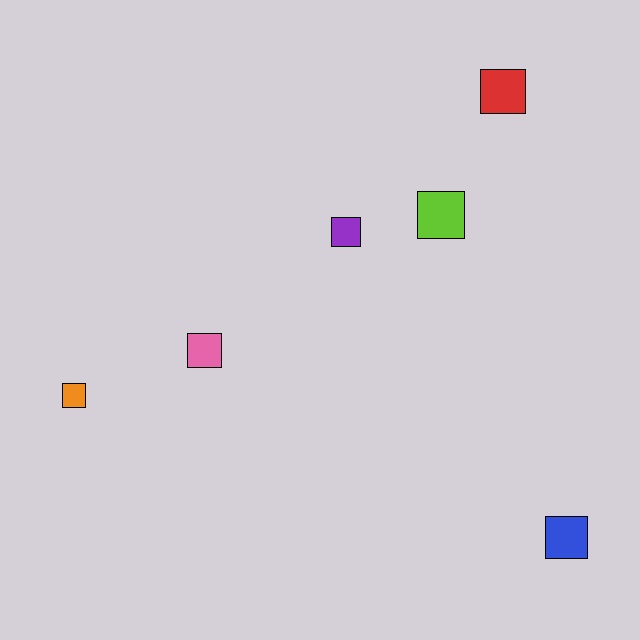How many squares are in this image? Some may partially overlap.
There are 6 squares.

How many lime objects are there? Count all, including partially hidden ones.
There is 1 lime object.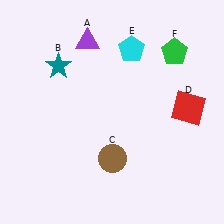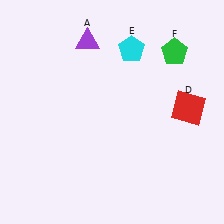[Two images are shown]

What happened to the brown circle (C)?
The brown circle (C) was removed in Image 2. It was in the bottom-right area of Image 1.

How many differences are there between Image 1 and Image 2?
There are 2 differences between the two images.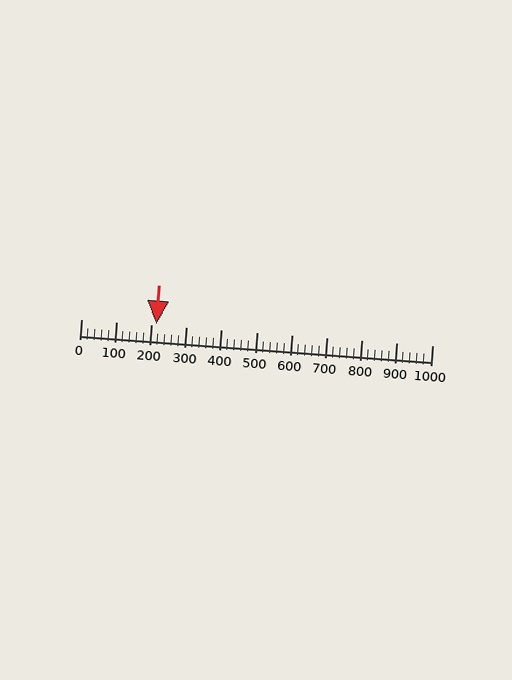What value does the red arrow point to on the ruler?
The red arrow points to approximately 214.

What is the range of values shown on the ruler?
The ruler shows values from 0 to 1000.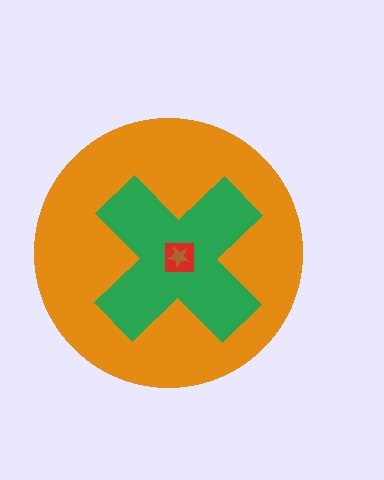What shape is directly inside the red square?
The brown star.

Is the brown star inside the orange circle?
Yes.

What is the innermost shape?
The brown star.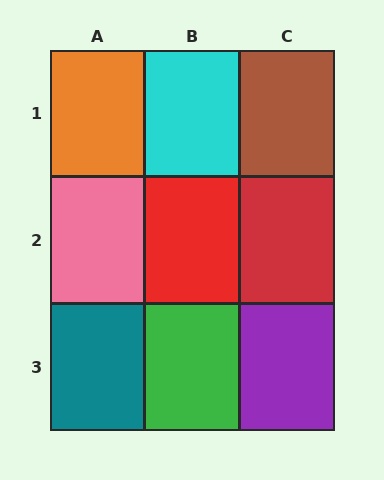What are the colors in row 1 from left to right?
Orange, cyan, brown.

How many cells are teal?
1 cell is teal.